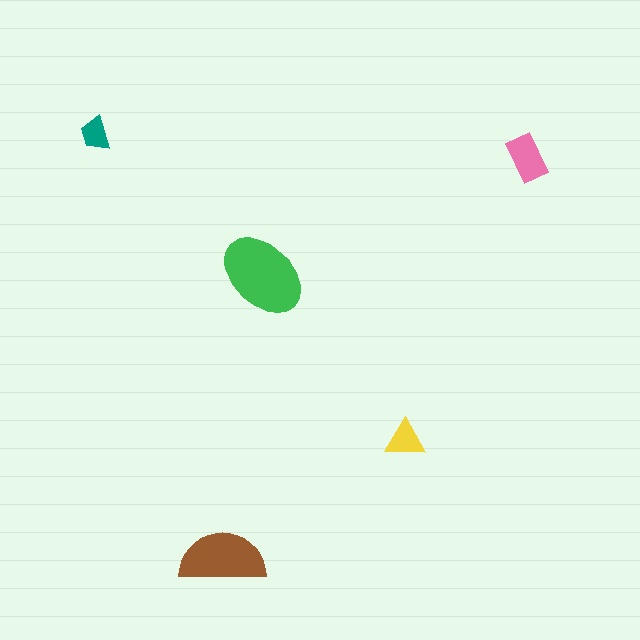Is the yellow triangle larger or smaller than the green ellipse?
Smaller.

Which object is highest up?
The teal trapezoid is topmost.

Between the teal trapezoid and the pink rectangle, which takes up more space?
The pink rectangle.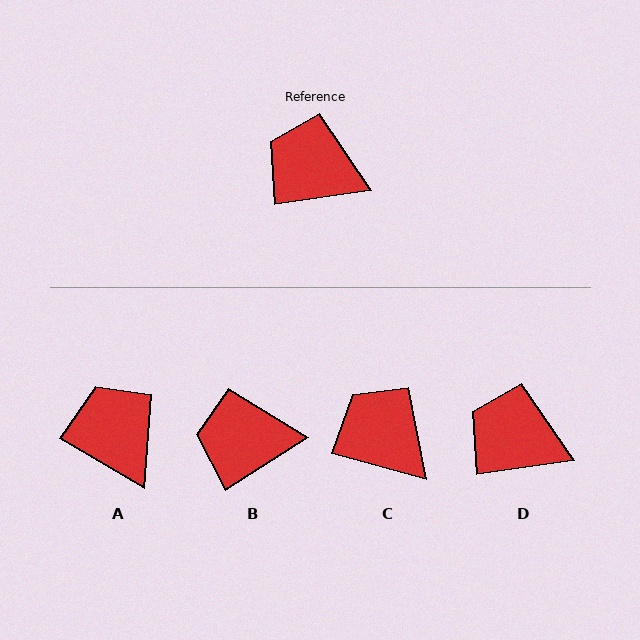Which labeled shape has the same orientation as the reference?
D.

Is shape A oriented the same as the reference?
No, it is off by about 38 degrees.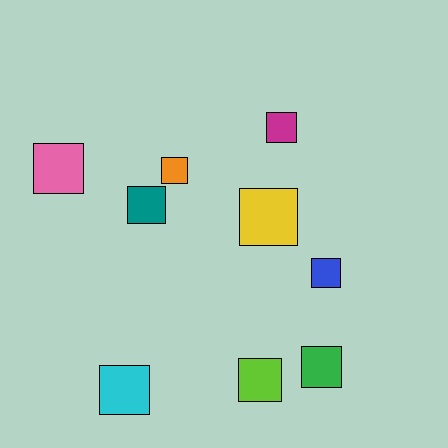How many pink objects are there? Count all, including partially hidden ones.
There is 1 pink object.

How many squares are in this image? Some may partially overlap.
There are 9 squares.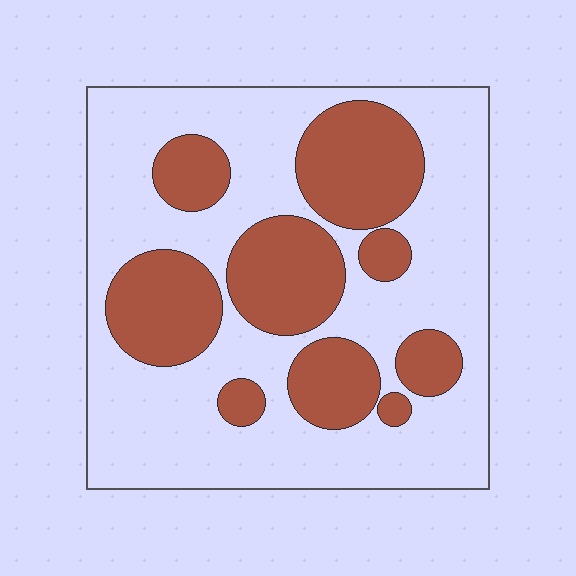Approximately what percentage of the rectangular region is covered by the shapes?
Approximately 35%.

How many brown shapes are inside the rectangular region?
9.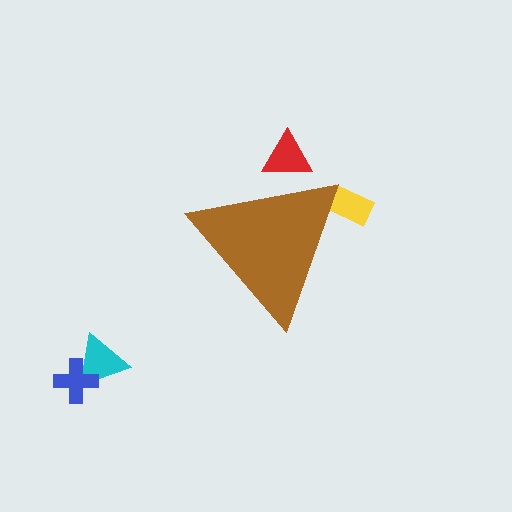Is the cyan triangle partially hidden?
No, the cyan triangle is fully visible.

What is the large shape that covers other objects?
A brown triangle.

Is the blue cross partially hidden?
No, the blue cross is fully visible.